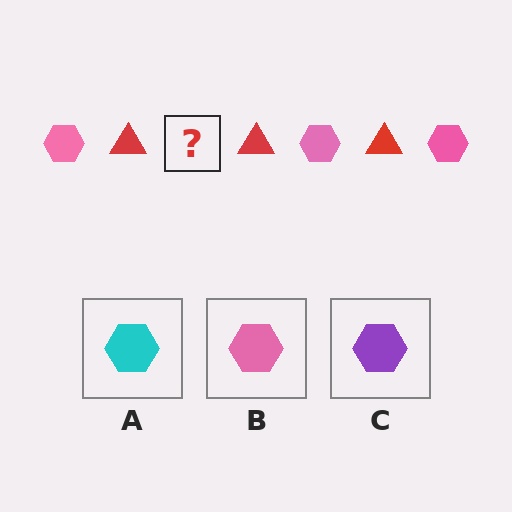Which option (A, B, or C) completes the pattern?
B.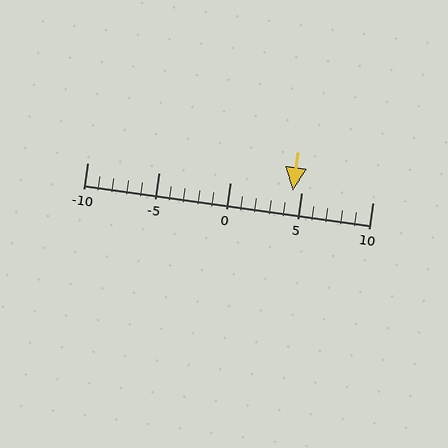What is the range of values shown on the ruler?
The ruler shows values from -10 to 10.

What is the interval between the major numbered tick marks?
The major tick marks are spaced 5 units apart.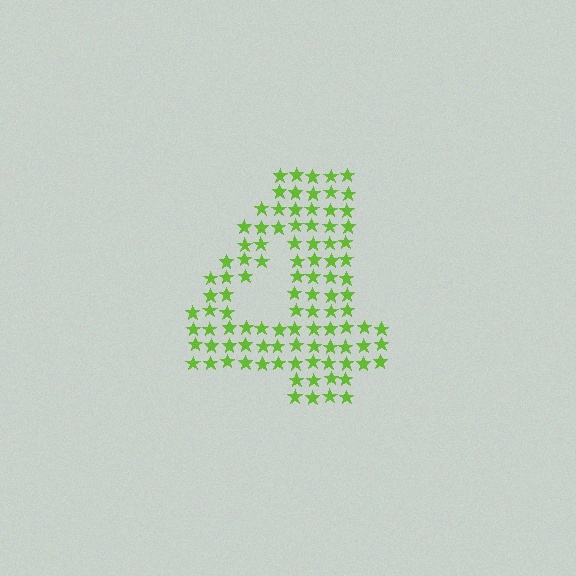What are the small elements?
The small elements are stars.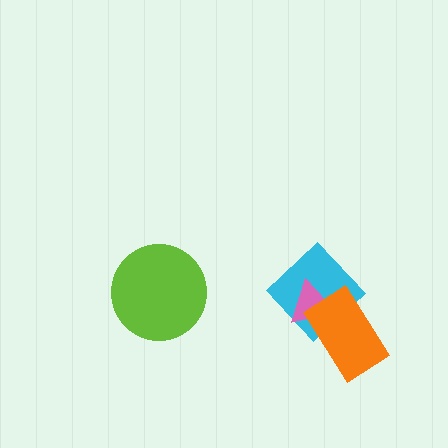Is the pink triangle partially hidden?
Yes, it is partially covered by another shape.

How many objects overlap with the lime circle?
0 objects overlap with the lime circle.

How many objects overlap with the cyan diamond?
2 objects overlap with the cyan diamond.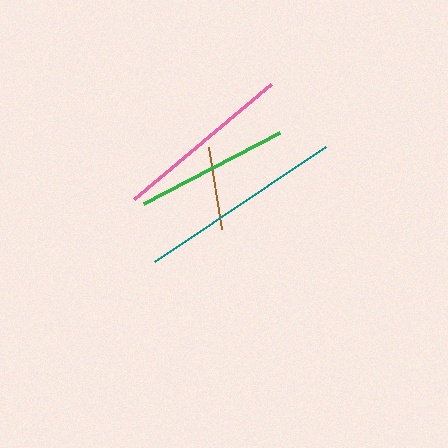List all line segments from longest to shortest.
From longest to shortest: teal, pink, green, brown.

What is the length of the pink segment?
The pink segment is approximately 178 pixels long.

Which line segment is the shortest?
The brown line is the shortest at approximately 84 pixels.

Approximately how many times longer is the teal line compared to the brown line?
The teal line is approximately 2.5 times the length of the brown line.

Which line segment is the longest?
The teal line is the longest at approximately 206 pixels.